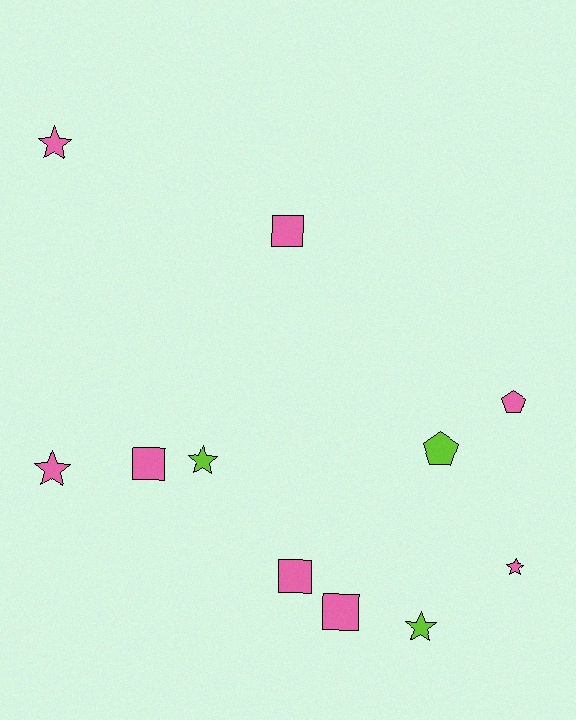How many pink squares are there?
There are 4 pink squares.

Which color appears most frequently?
Pink, with 8 objects.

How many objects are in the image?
There are 11 objects.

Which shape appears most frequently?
Star, with 5 objects.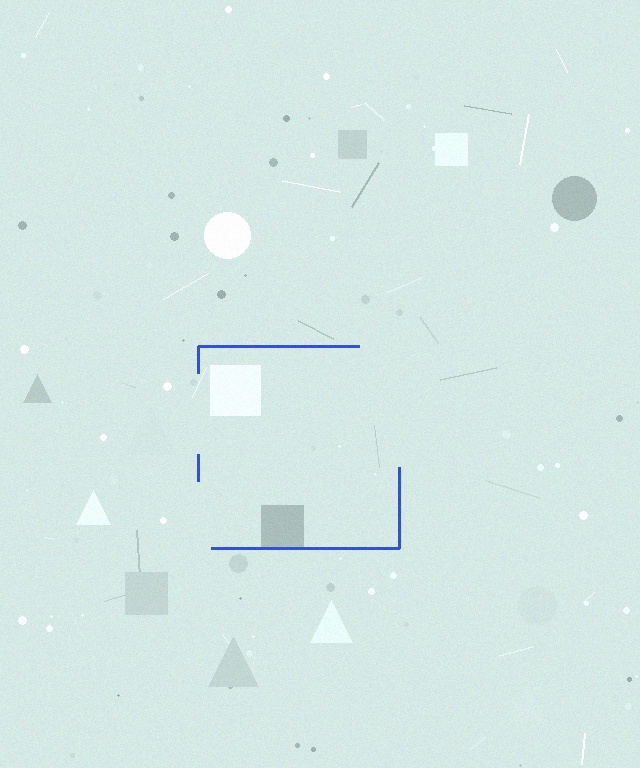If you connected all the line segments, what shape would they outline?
They would outline a square.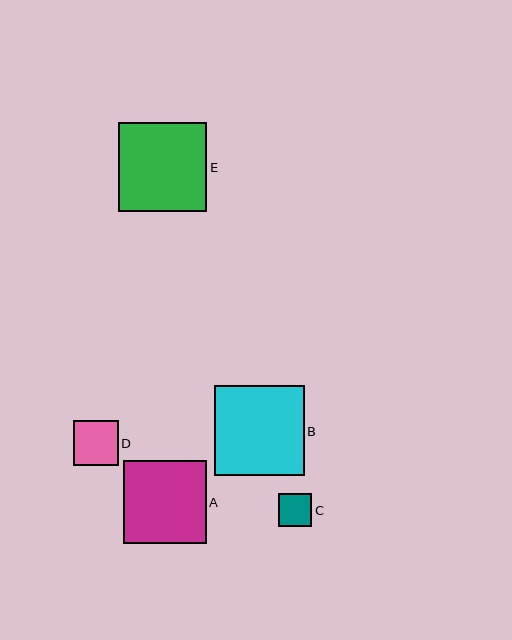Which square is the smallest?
Square C is the smallest with a size of approximately 33 pixels.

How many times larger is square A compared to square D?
Square A is approximately 1.8 times the size of square D.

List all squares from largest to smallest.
From largest to smallest: B, E, A, D, C.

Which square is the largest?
Square B is the largest with a size of approximately 90 pixels.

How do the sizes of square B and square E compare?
Square B and square E are approximately the same size.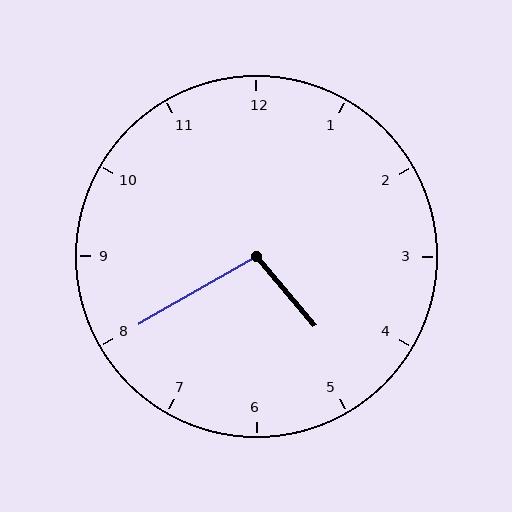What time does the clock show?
4:40.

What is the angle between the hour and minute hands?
Approximately 100 degrees.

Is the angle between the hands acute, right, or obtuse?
It is obtuse.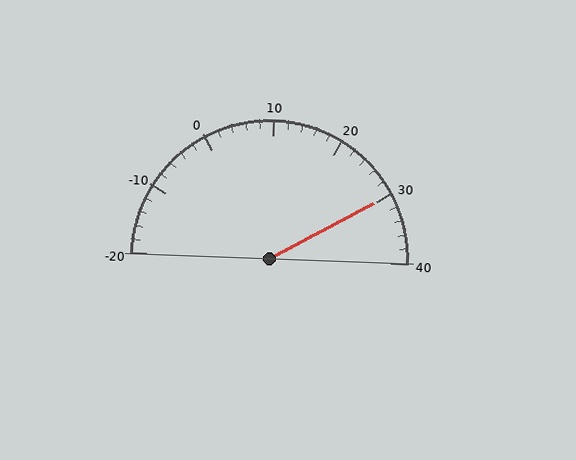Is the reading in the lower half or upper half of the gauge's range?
The reading is in the upper half of the range (-20 to 40).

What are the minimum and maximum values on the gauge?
The gauge ranges from -20 to 40.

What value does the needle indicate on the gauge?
The needle indicates approximately 30.